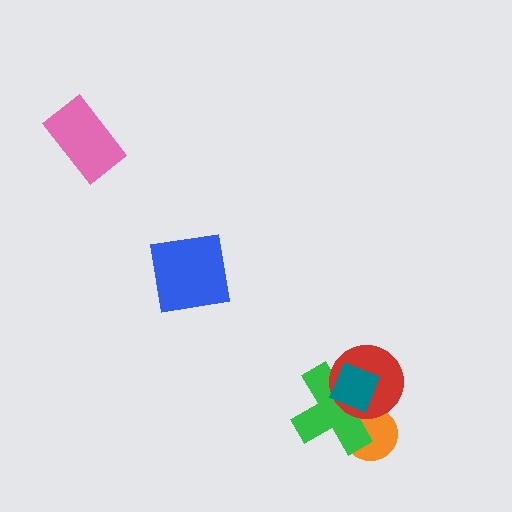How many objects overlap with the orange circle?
2 objects overlap with the orange circle.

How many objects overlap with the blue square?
0 objects overlap with the blue square.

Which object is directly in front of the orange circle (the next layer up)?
The green cross is directly in front of the orange circle.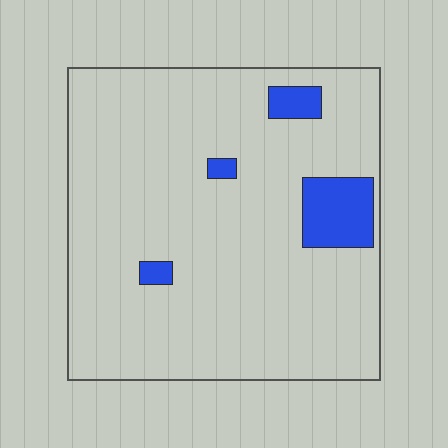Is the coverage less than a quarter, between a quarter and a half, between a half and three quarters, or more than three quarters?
Less than a quarter.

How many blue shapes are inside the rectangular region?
4.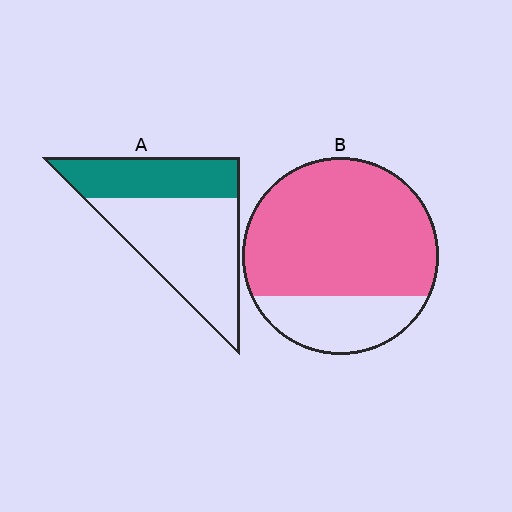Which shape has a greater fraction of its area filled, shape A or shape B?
Shape B.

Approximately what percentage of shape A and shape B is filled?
A is approximately 35% and B is approximately 75%.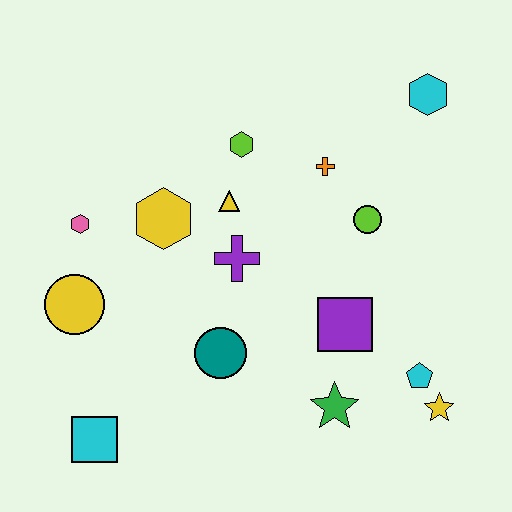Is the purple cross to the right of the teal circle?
Yes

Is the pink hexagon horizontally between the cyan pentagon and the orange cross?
No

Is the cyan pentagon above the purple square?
No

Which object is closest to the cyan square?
The yellow circle is closest to the cyan square.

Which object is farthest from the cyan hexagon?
The cyan square is farthest from the cyan hexagon.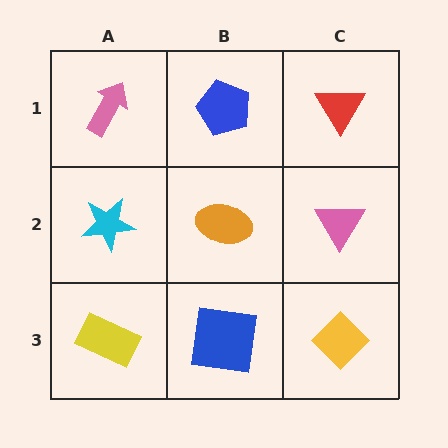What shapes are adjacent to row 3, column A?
A cyan star (row 2, column A), a blue square (row 3, column B).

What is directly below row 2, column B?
A blue square.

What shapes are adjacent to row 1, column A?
A cyan star (row 2, column A), a blue pentagon (row 1, column B).